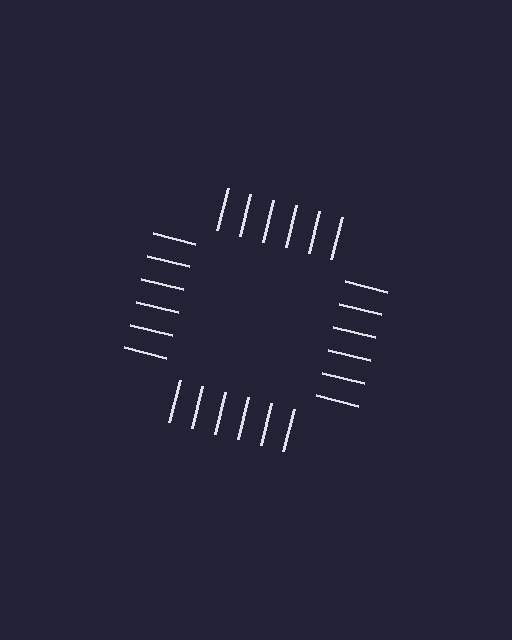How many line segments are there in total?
24 — 6 along each of the 4 edges.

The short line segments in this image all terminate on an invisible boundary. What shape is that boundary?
An illusory square — the line segments terminate on its edges but no continuous stroke is drawn.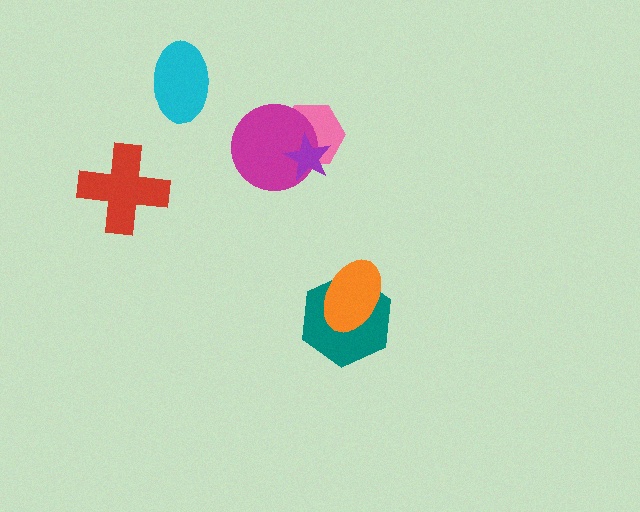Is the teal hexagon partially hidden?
Yes, it is partially covered by another shape.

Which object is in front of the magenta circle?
The purple star is in front of the magenta circle.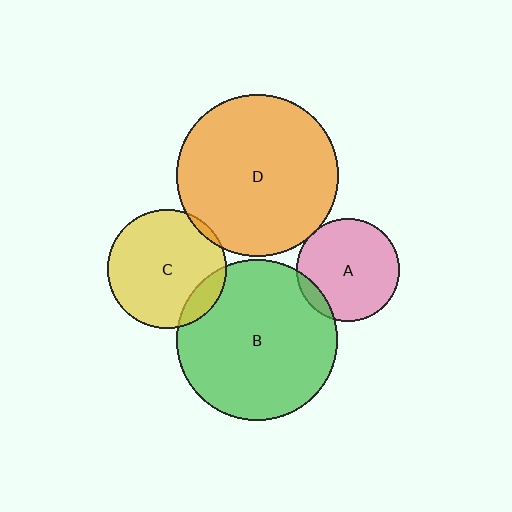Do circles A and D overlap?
Yes.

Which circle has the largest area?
Circle D (orange).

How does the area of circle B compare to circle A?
Approximately 2.4 times.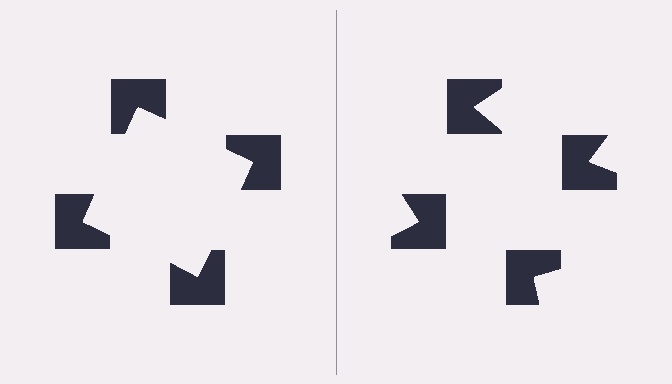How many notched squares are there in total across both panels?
8 — 4 on each side.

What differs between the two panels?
The notched squares are positioned identically on both sides; only the wedge orientations differ. On the left they align to a square; on the right they are misaligned.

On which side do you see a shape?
An illusory square appears on the left side. On the right side the wedge cuts are rotated, so no coherent shape forms.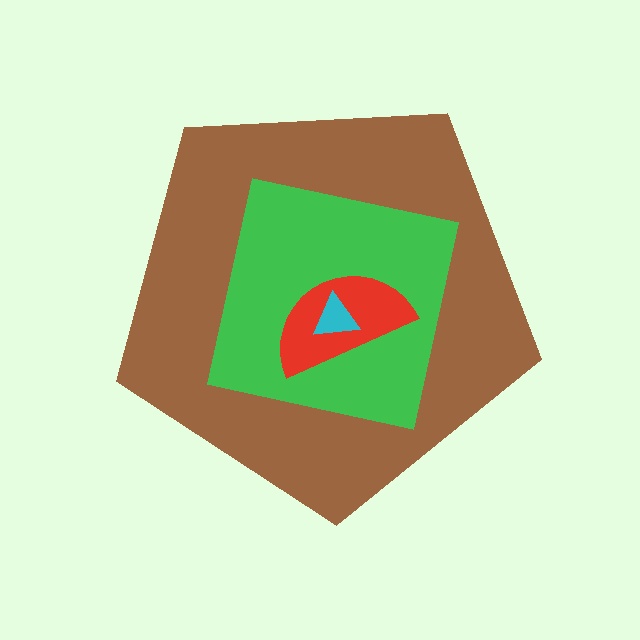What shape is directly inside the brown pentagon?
The green square.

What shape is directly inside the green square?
The red semicircle.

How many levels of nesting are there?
4.